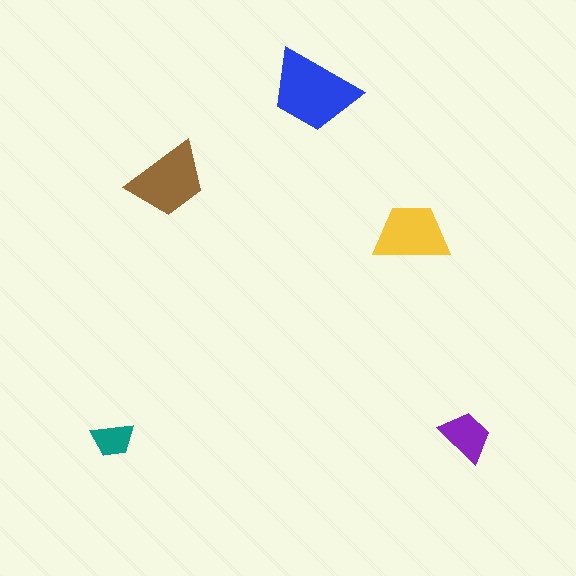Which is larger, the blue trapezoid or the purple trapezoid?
The blue one.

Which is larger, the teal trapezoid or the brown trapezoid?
The brown one.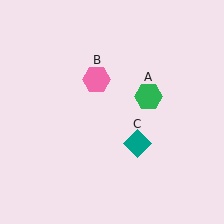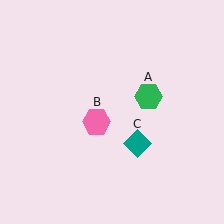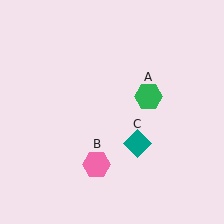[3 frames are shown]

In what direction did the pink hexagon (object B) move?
The pink hexagon (object B) moved down.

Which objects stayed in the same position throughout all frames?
Green hexagon (object A) and teal diamond (object C) remained stationary.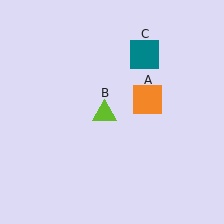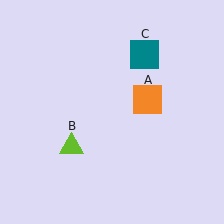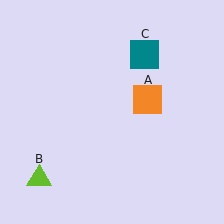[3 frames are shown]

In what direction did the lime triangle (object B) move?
The lime triangle (object B) moved down and to the left.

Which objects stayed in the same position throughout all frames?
Orange square (object A) and teal square (object C) remained stationary.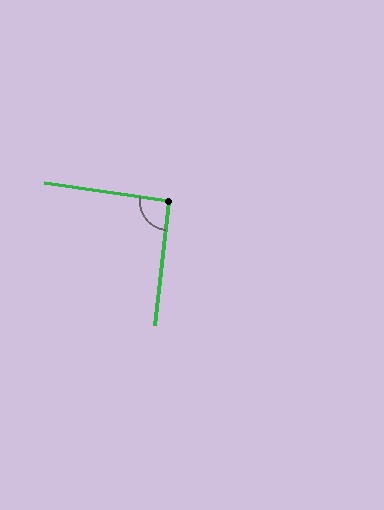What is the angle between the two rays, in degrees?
Approximately 92 degrees.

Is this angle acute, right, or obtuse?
It is approximately a right angle.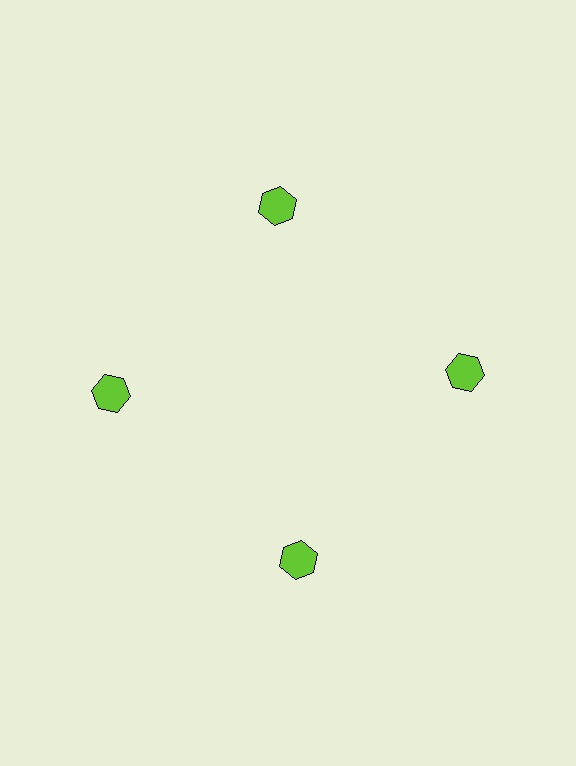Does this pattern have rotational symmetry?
Yes, this pattern has 4-fold rotational symmetry. It looks the same after rotating 90 degrees around the center.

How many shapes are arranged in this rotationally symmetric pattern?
There are 4 shapes, arranged in 4 groups of 1.